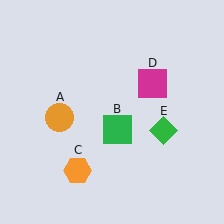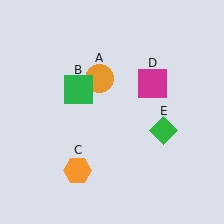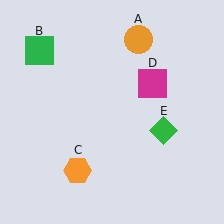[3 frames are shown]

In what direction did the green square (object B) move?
The green square (object B) moved up and to the left.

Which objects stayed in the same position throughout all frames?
Orange hexagon (object C) and magenta square (object D) and green diamond (object E) remained stationary.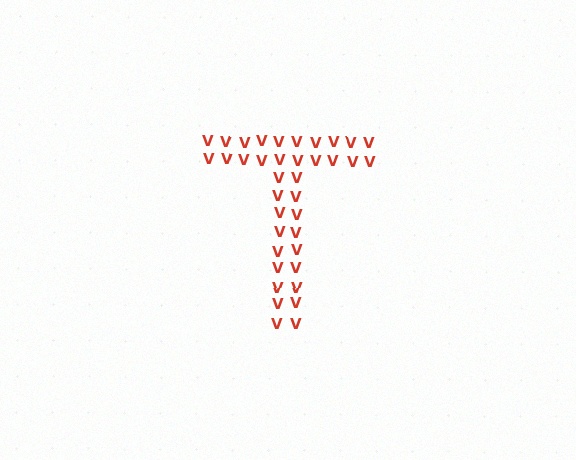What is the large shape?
The large shape is the letter T.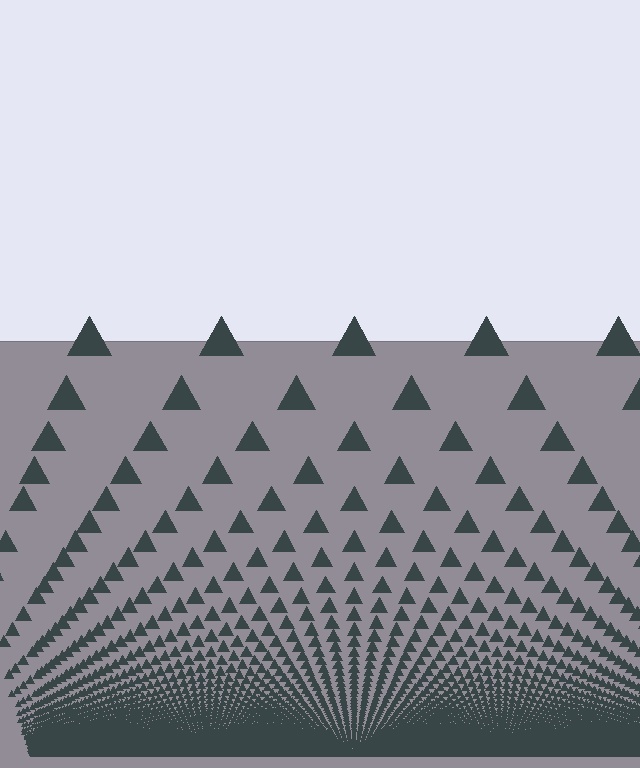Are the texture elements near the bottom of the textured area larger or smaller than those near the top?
Smaller. The gradient is inverted — elements near the bottom are smaller and denser.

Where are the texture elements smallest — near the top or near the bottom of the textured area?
Near the bottom.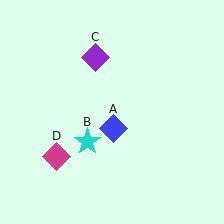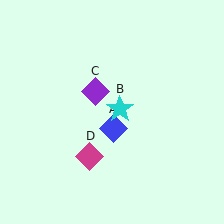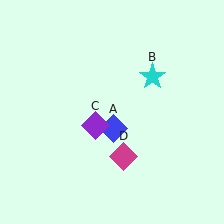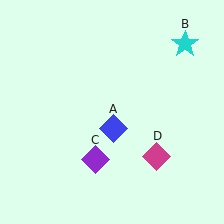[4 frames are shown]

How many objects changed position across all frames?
3 objects changed position: cyan star (object B), purple diamond (object C), magenta diamond (object D).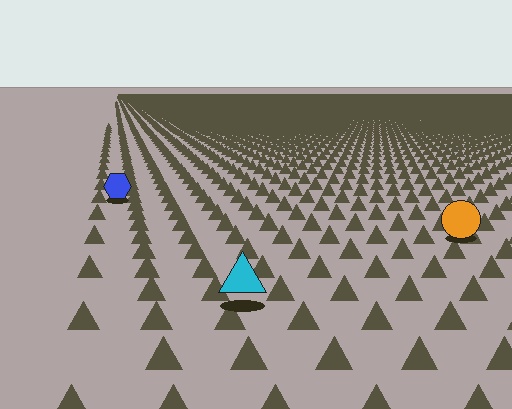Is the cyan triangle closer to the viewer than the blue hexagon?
Yes. The cyan triangle is closer — you can tell from the texture gradient: the ground texture is coarser near it.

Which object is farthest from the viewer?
The blue hexagon is farthest from the viewer. It appears smaller and the ground texture around it is denser.